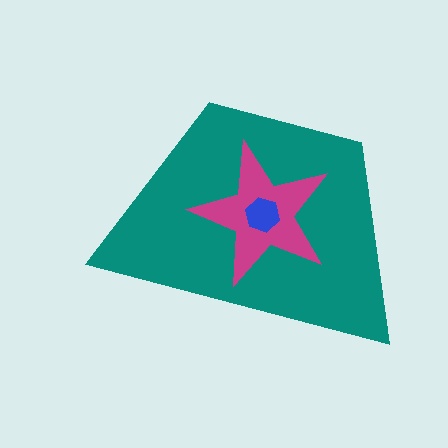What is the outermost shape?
The teal trapezoid.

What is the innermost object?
The blue hexagon.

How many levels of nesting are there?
3.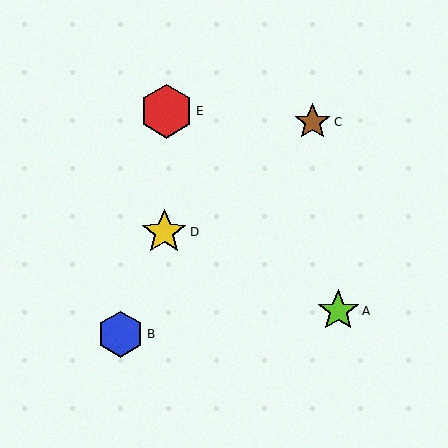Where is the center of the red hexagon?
The center of the red hexagon is at (166, 111).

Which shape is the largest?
The red hexagon (labeled E) is the largest.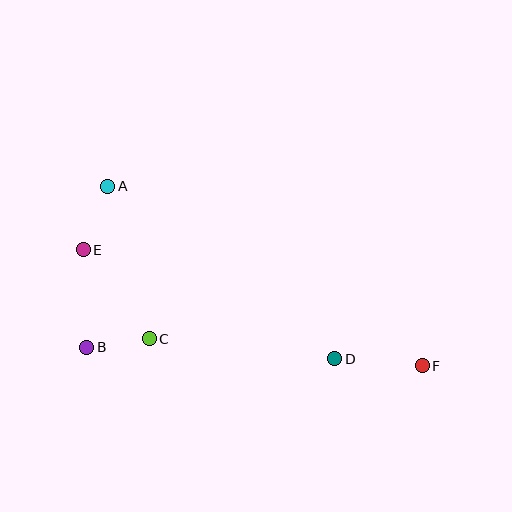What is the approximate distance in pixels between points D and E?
The distance between D and E is approximately 274 pixels.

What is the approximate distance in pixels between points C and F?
The distance between C and F is approximately 274 pixels.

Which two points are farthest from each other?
Points A and F are farthest from each other.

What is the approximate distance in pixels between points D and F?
The distance between D and F is approximately 88 pixels.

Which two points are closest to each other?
Points B and C are closest to each other.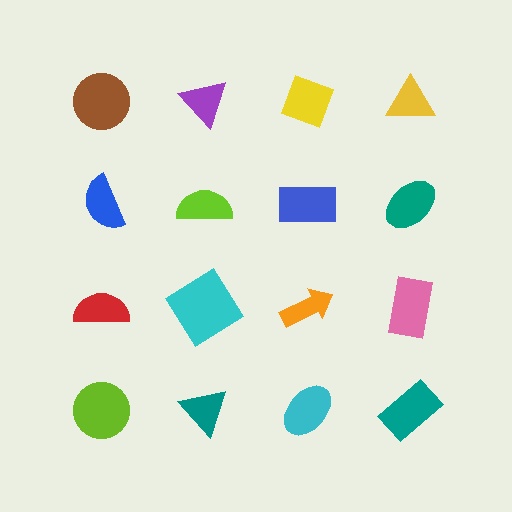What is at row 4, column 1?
A lime circle.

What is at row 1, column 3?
A yellow diamond.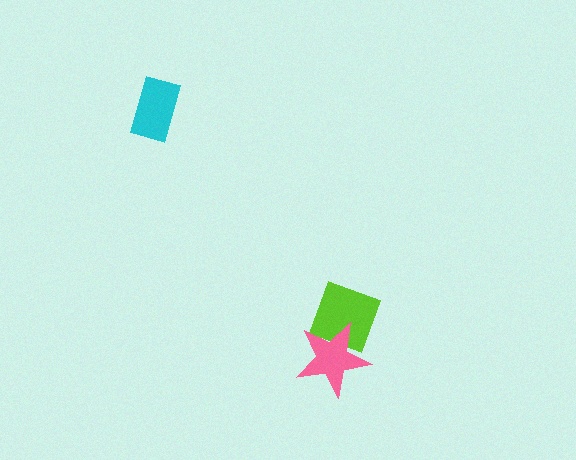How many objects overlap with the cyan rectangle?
0 objects overlap with the cyan rectangle.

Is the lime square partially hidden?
Yes, it is partially covered by another shape.